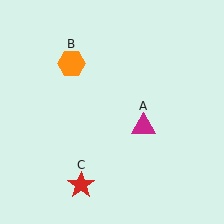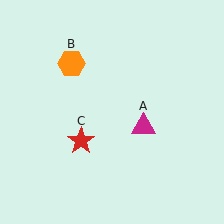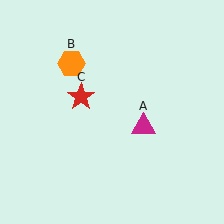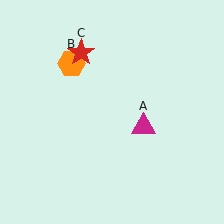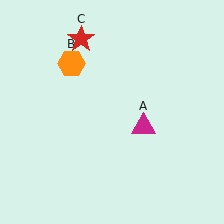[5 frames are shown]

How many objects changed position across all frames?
1 object changed position: red star (object C).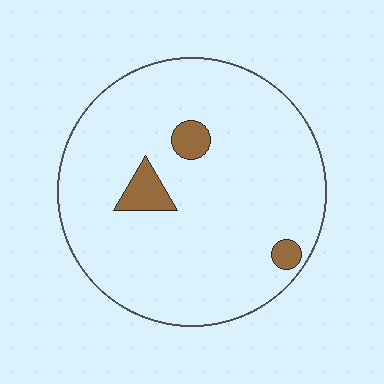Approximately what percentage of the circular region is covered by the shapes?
Approximately 5%.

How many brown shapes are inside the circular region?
3.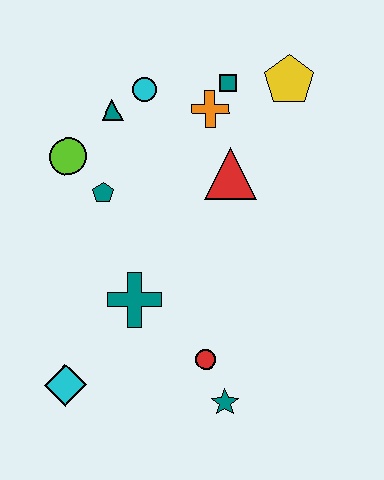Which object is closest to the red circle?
The teal star is closest to the red circle.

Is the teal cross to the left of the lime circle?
No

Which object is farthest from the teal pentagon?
The teal star is farthest from the teal pentagon.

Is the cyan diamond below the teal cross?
Yes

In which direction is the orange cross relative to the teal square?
The orange cross is below the teal square.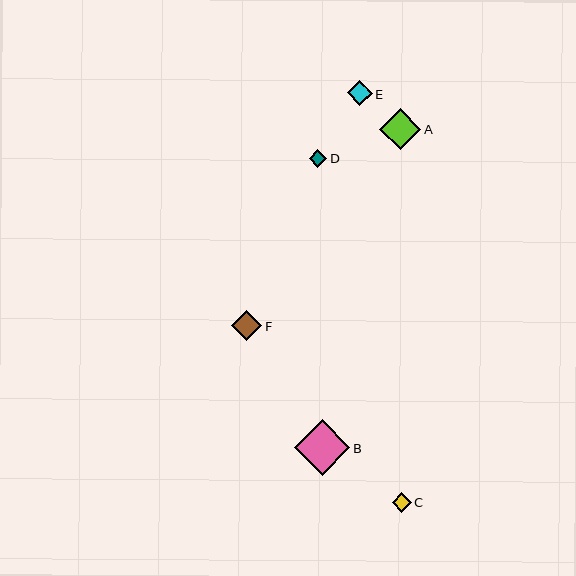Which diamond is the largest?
Diamond B is the largest with a size of approximately 56 pixels.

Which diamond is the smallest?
Diamond D is the smallest with a size of approximately 18 pixels.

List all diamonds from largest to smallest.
From largest to smallest: B, A, F, E, C, D.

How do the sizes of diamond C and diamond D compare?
Diamond C and diamond D are approximately the same size.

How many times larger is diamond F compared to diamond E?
Diamond F is approximately 1.2 times the size of diamond E.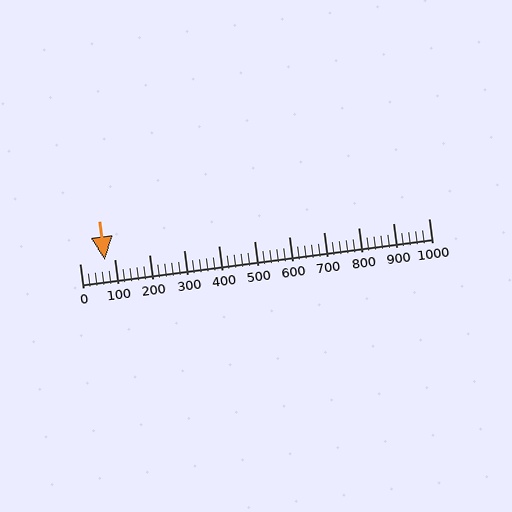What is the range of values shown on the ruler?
The ruler shows values from 0 to 1000.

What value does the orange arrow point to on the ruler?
The orange arrow points to approximately 71.